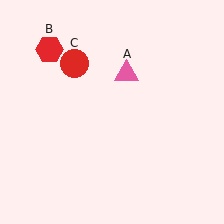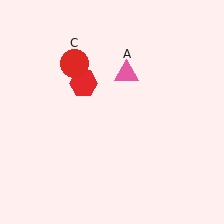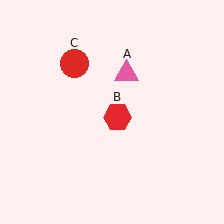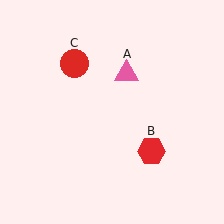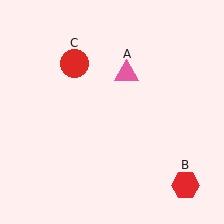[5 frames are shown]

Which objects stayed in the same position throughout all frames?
Pink triangle (object A) and red circle (object C) remained stationary.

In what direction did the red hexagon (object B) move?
The red hexagon (object B) moved down and to the right.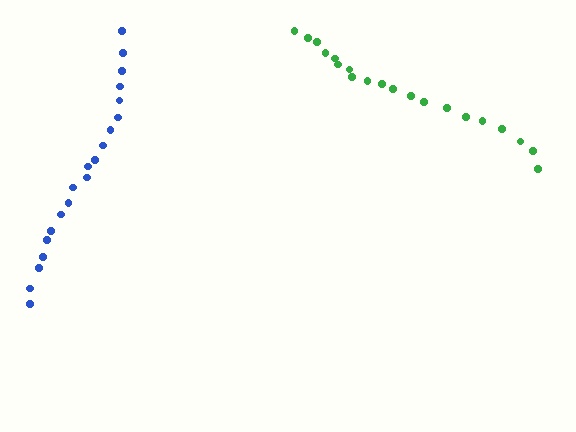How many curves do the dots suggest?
There are 2 distinct paths.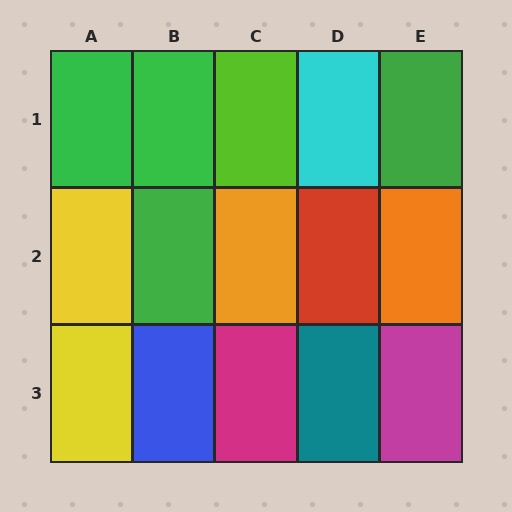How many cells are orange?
2 cells are orange.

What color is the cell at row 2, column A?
Yellow.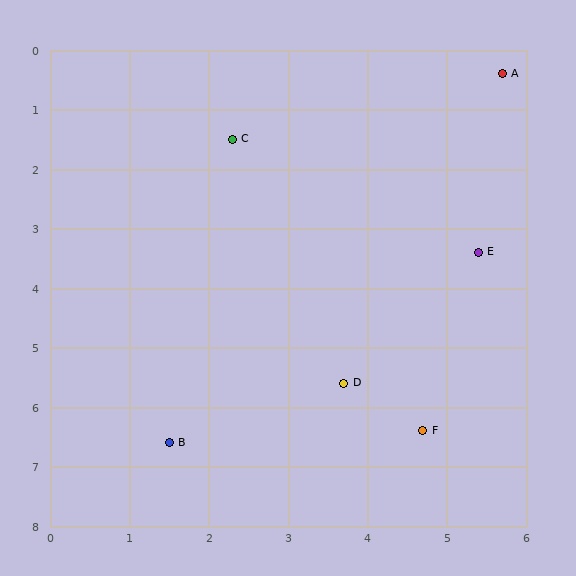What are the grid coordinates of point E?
Point E is at approximately (5.4, 3.4).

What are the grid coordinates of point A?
Point A is at approximately (5.7, 0.4).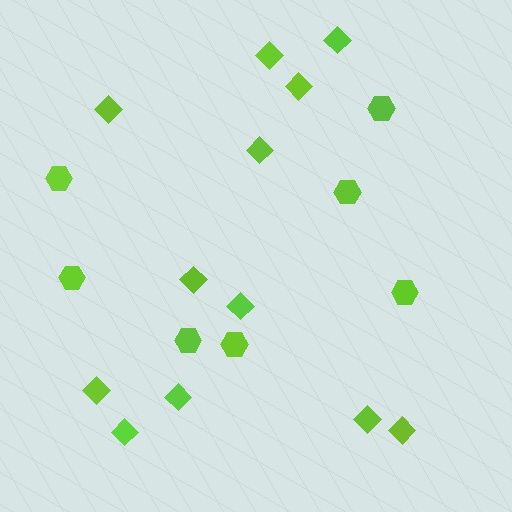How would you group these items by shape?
There are 2 groups: one group of hexagons (7) and one group of diamonds (12).